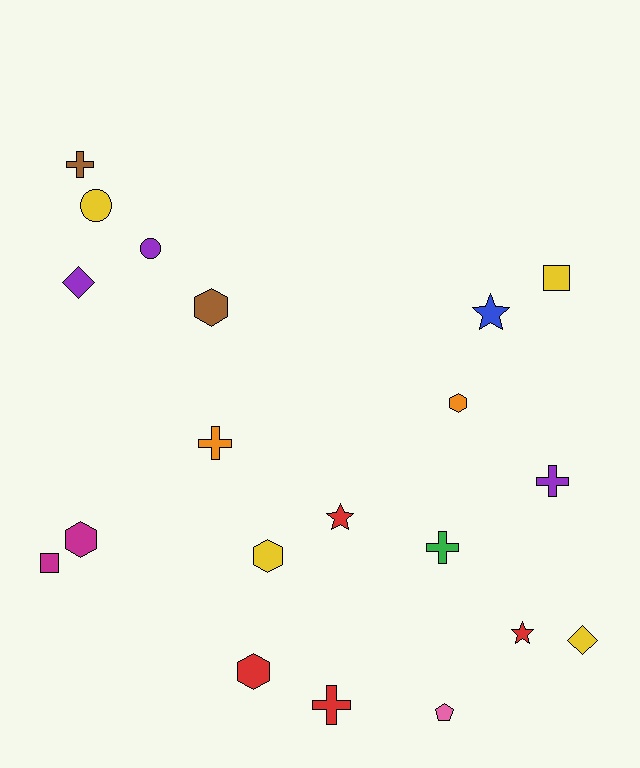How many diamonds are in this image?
There are 2 diamonds.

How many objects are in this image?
There are 20 objects.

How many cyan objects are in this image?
There are no cyan objects.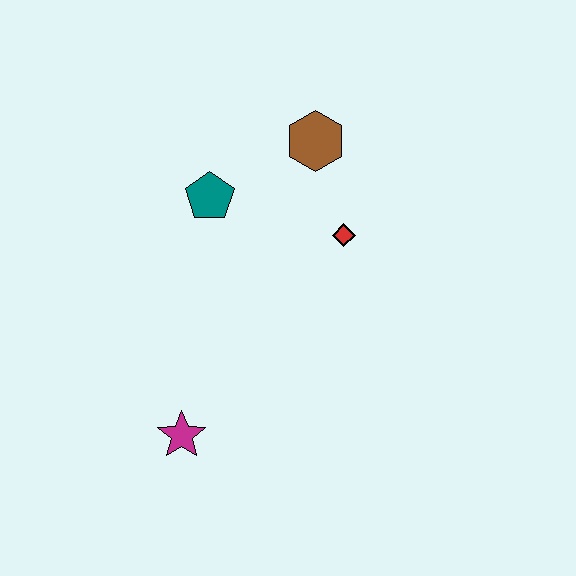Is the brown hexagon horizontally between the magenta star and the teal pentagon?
No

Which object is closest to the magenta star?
The teal pentagon is closest to the magenta star.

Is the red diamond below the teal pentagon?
Yes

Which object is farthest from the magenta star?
The brown hexagon is farthest from the magenta star.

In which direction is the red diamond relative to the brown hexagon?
The red diamond is below the brown hexagon.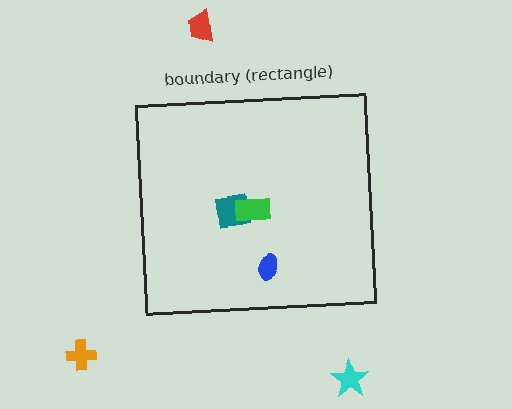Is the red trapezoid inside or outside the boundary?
Outside.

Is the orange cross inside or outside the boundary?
Outside.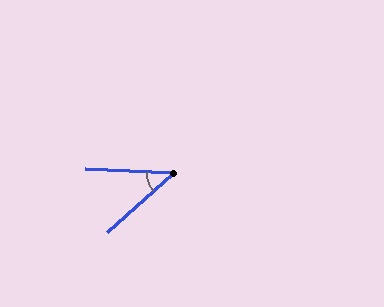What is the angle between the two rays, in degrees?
Approximately 44 degrees.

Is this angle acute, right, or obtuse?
It is acute.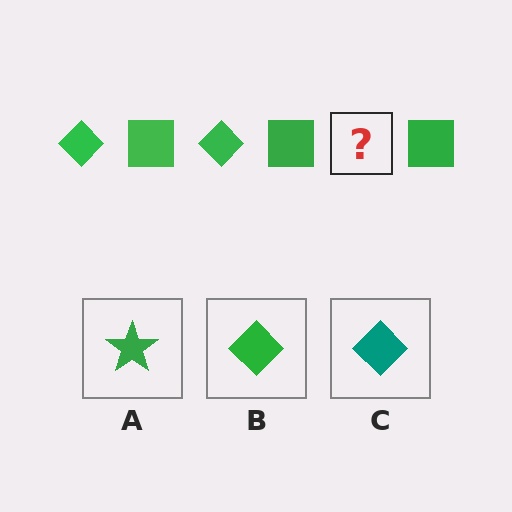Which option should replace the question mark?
Option B.